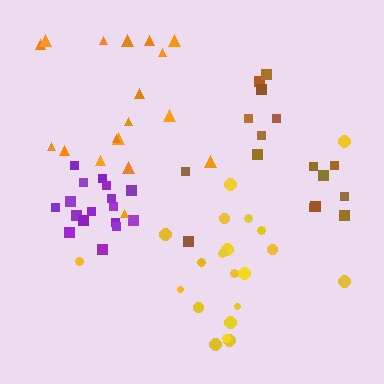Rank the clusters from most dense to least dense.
purple, yellow, brown, orange.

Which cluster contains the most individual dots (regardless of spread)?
Yellow (22).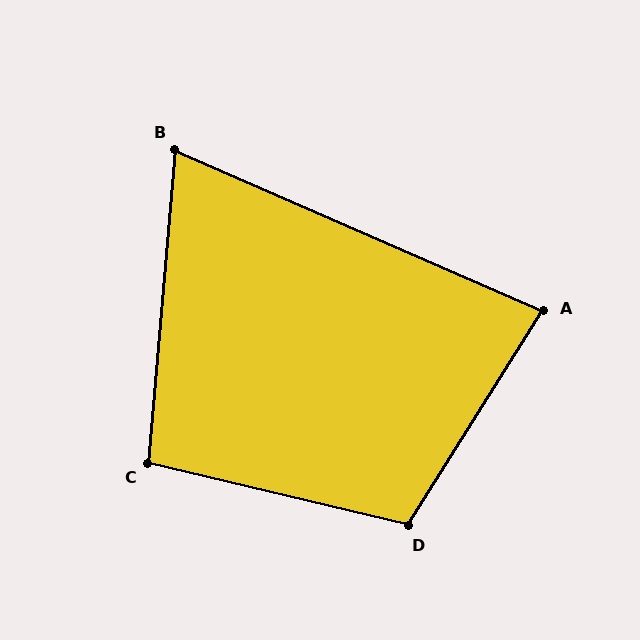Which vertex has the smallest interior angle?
B, at approximately 71 degrees.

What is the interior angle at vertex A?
Approximately 81 degrees (acute).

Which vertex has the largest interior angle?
D, at approximately 109 degrees.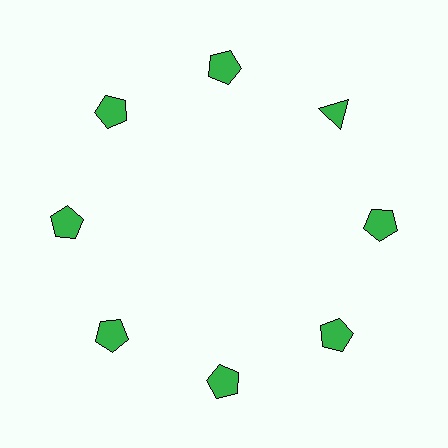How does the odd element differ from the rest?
It has a different shape: triangle instead of pentagon.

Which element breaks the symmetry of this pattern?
The green triangle at roughly the 2 o'clock position breaks the symmetry. All other shapes are green pentagons.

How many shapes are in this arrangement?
There are 8 shapes arranged in a ring pattern.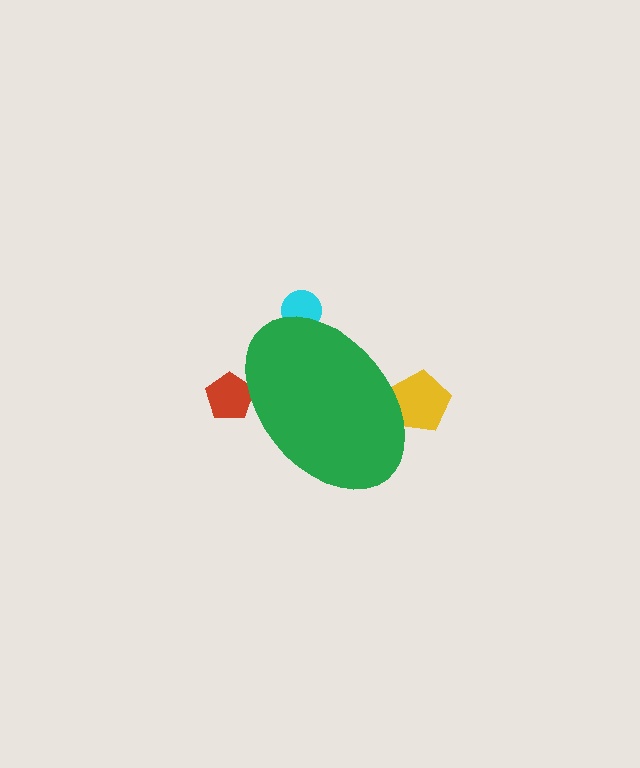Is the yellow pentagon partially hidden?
Yes, the yellow pentagon is partially hidden behind the green ellipse.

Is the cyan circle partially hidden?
Yes, the cyan circle is partially hidden behind the green ellipse.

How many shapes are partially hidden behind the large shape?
3 shapes are partially hidden.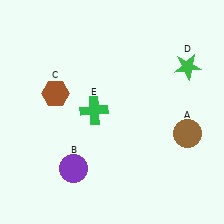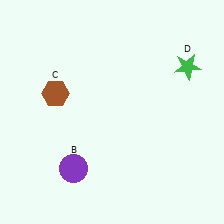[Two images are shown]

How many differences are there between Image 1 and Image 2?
There are 2 differences between the two images.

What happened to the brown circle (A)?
The brown circle (A) was removed in Image 2. It was in the bottom-right area of Image 1.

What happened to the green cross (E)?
The green cross (E) was removed in Image 2. It was in the top-left area of Image 1.